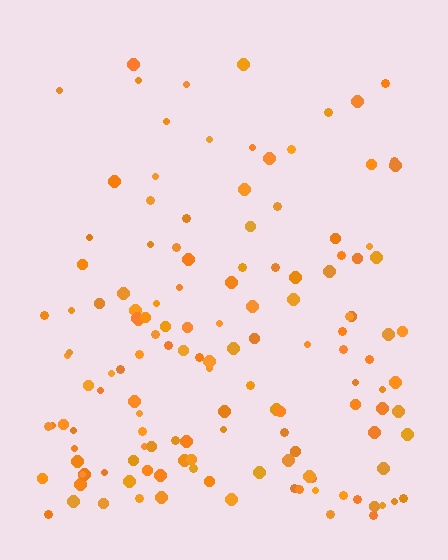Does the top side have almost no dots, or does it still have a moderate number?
Still a moderate number, just noticeably fewer than the bottom.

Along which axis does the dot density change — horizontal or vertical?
Vertical.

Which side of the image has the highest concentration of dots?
The bottom.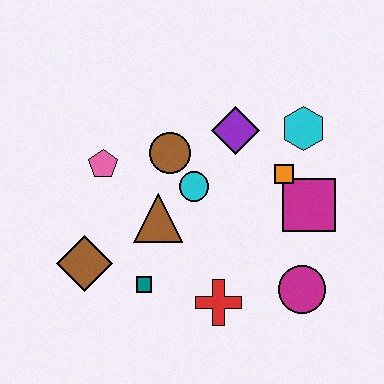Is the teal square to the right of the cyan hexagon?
No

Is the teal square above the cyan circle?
No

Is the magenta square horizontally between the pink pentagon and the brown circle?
No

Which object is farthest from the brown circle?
The magenta circle is farthest from the brown circle.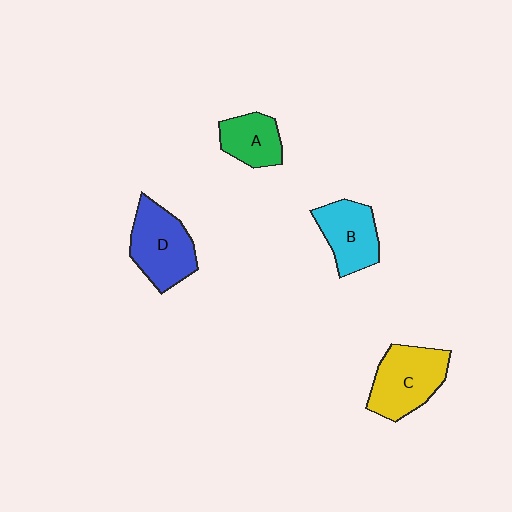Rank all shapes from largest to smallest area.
From largest to smallest: C (yellow), D (blue), B (cyan), A (green).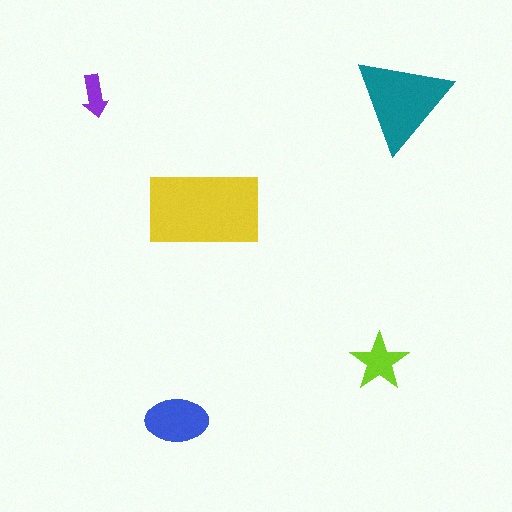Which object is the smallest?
The purple arrow.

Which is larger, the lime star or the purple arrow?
The lime star.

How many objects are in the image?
There are 5 objects in the image.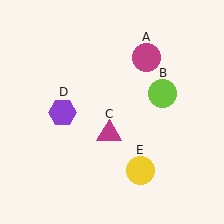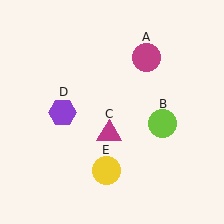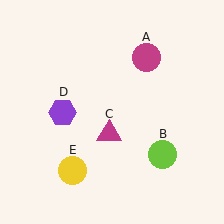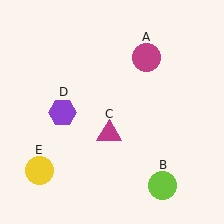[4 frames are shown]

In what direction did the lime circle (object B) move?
The lime circle (object B) moved down.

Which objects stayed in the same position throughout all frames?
Magenta circle (object A) and magenta triangle (object C) and purple hexagon (object D) remained stationary.